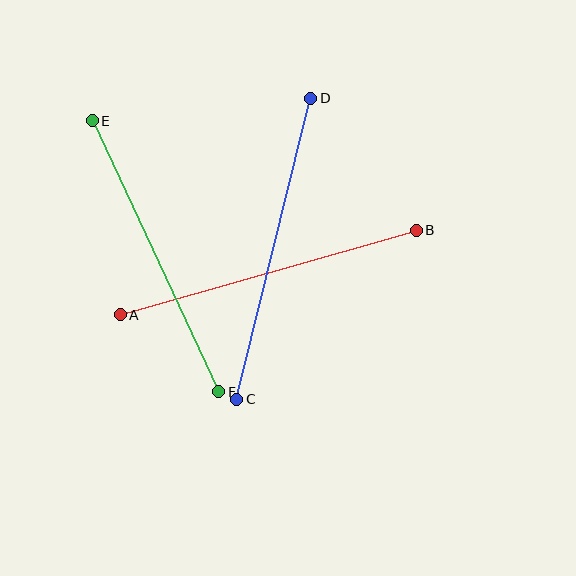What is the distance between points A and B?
The distance is approximately 308 pixels.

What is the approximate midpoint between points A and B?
The midpoint is at approximately (268, 273) pixels.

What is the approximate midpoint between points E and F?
The midpoint is at approximately (155, 256) pixels.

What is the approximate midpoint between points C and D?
The midpoint is at approximately (274, 249) pixels.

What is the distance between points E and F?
The distance is approximately 299 pixels.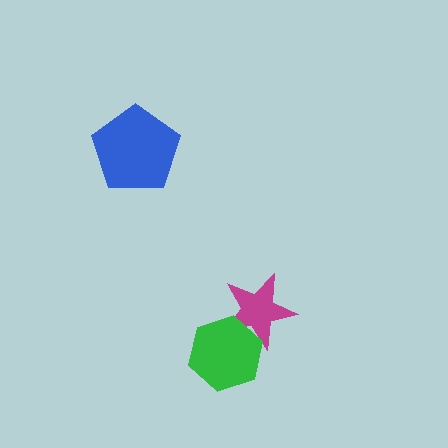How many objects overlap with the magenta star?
1 object overlaps with the magenta star.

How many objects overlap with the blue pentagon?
0 objects overlap with the blue pentagon.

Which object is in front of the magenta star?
The green hexagon is in front of the magenta star.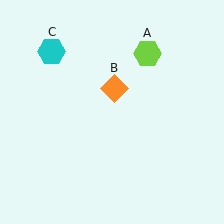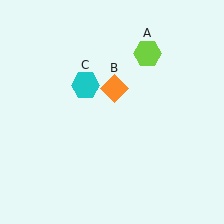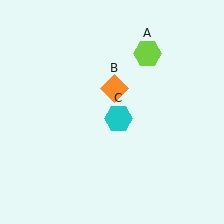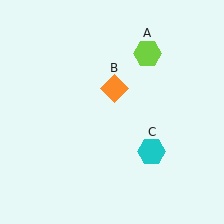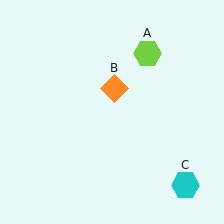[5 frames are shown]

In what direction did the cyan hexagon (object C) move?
The cyan hexagon (object C) moved down and to the right.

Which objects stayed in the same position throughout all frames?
Lime hexagon (object A) and orange diamond (object B) remained stationary.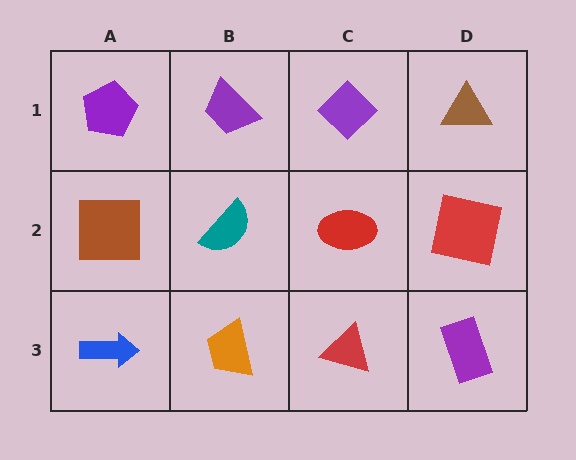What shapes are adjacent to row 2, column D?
A brown triangle (row 1, column D), a purple rectangle (row 3, column D), a red ellipse (row 2, column C).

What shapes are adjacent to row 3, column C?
A red ellipse (row 2, column C), an orange trapezoid (row 3, column B), a purple rectangle (row 3, column D).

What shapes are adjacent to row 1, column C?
A red ellipse (row 2, column C), a purple trapezoid (row 1, column B), a brown triangle (row 1, column D).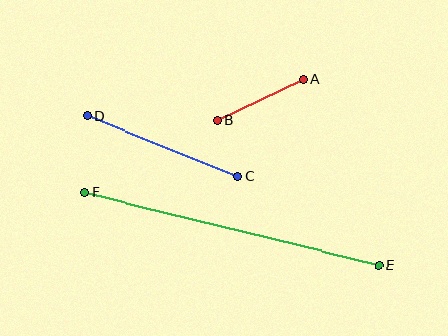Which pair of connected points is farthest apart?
Points E and F are farthest apart.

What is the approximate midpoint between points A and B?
The midpoint is at approximately (261, 100) pixels.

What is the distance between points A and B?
The distance is approximately 95 pixels.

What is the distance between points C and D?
The distance is approximately 161 pixels.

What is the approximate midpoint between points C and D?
The midpoint is at approximately (163, 146) pixels.